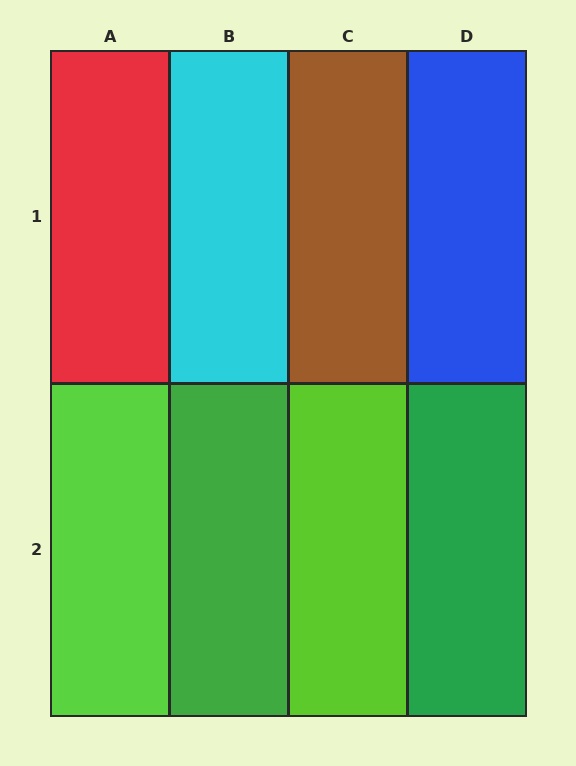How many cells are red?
1 cell is red.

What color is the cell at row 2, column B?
Green.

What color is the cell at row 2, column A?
Lime.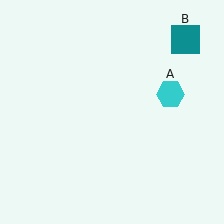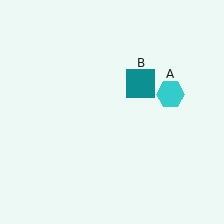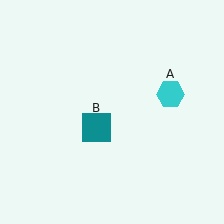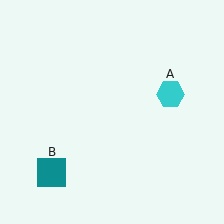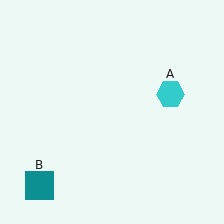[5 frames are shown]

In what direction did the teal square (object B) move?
The teal square (object B) moved down and to the left.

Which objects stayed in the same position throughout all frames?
Cyan hexagon (object A) remained stationary.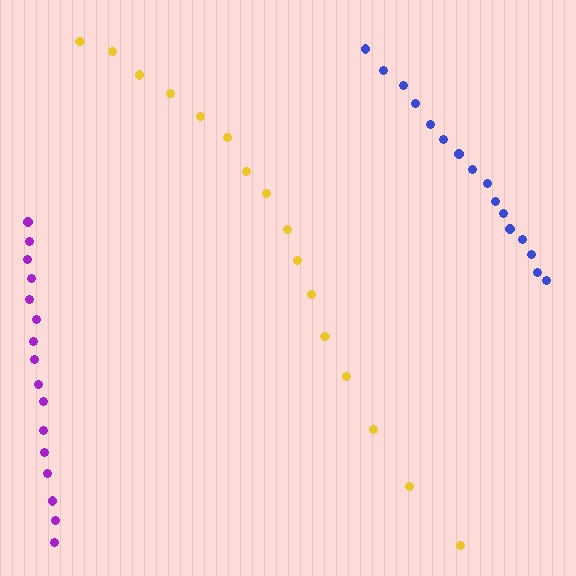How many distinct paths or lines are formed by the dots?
There are 3 distinct paths.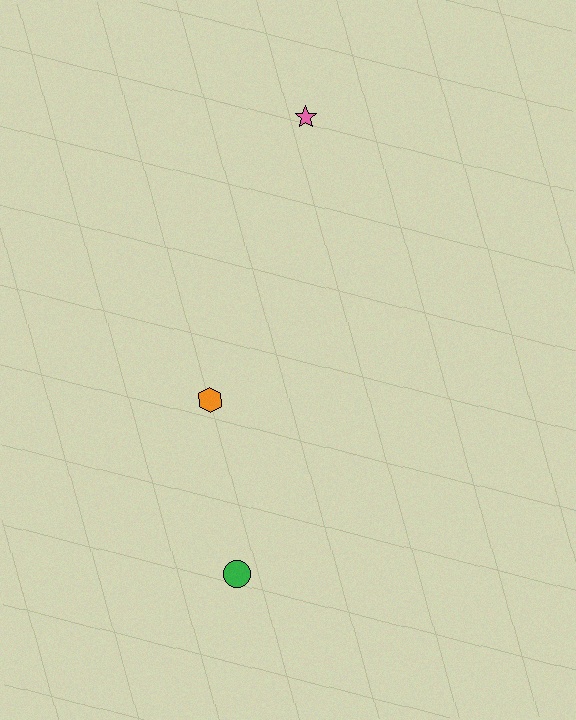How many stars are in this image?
There is 1 star.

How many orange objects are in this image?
There is 1 orange object.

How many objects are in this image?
There are 3 objects.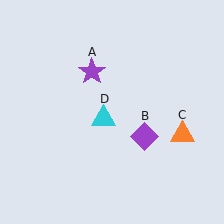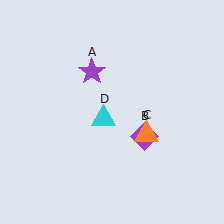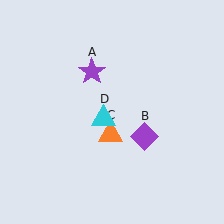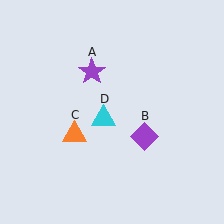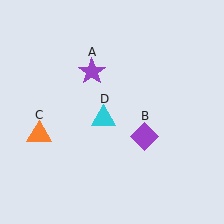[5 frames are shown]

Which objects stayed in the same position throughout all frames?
Purple star (object A) and purple diamond (object B) and cyan triangle (object D) remained stationary.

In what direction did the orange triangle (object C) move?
The orange triangle (object C) moved left.